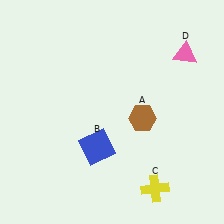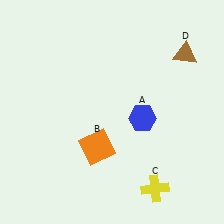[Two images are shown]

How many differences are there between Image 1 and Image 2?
There are 3 differences between the two images.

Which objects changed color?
A changed from brown to blue. B changed from blue to orange. D changed from pink to brown.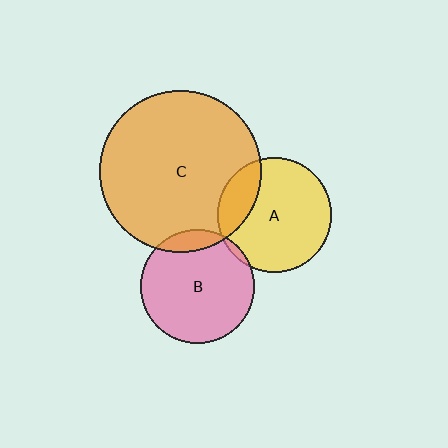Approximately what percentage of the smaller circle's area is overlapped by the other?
Approximately 5%.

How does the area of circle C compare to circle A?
Approximately 2.0 times.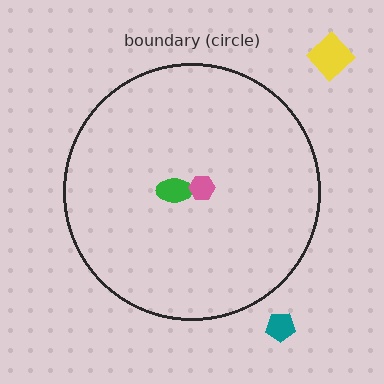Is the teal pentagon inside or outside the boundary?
Outside.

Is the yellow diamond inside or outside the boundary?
Outside.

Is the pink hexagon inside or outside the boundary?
Inside.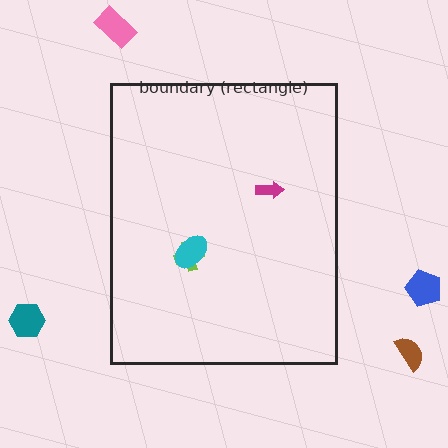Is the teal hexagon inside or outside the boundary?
Outside.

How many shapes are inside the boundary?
3 inside, 4 outside.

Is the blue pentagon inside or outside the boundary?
Outside.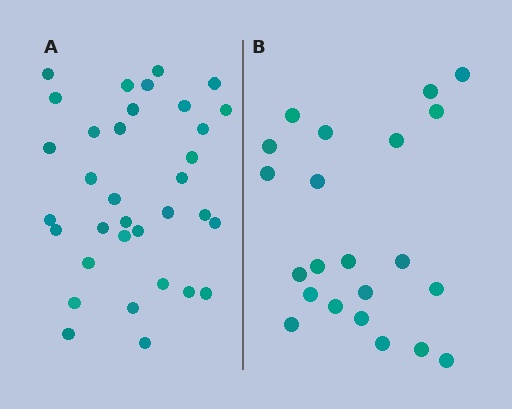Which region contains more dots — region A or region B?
Region A (the left region) has more dots.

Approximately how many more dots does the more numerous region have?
Region A has roughly 12 or so more dots than region B.